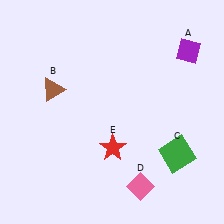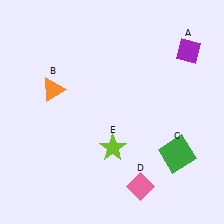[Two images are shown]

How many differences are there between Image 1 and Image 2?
There are 2 differences between the two images.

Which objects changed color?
B changed from brown to orange. E changed from red to lime.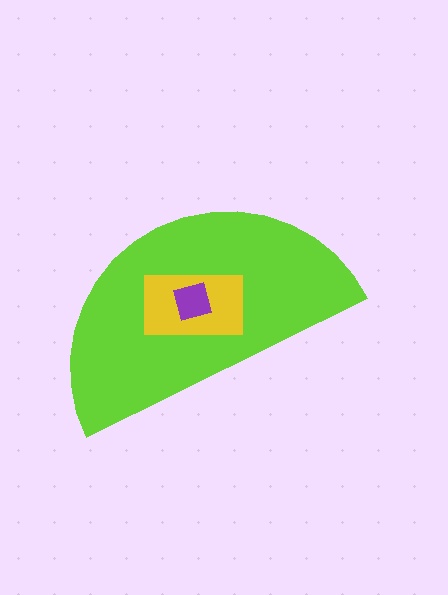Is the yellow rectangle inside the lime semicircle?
Yes.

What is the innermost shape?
The purple square.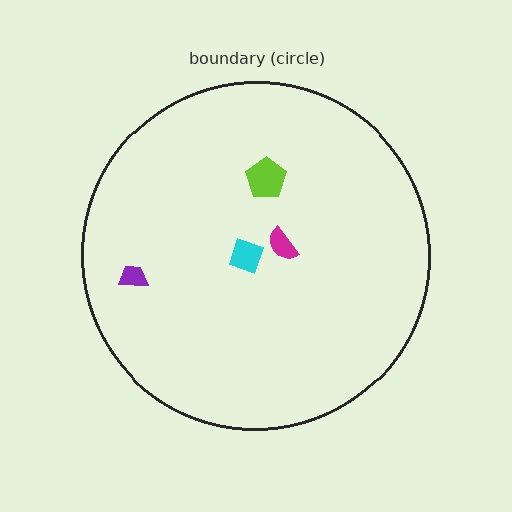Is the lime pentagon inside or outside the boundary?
Inside.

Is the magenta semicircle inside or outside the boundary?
Inside.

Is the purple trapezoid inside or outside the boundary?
Inside.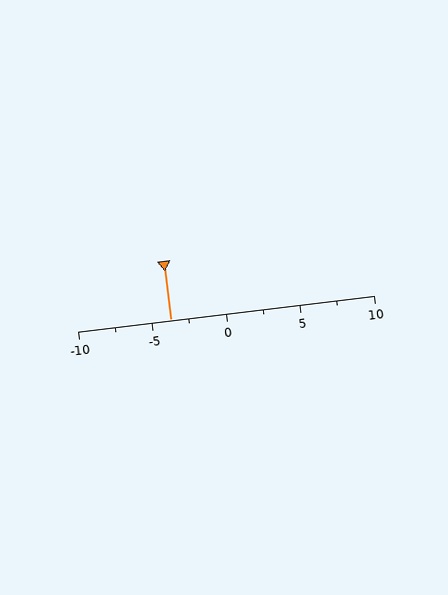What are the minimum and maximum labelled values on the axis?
The axis runs from -10 to 10.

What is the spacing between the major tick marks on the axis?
The major ticks are spaced 5 apart.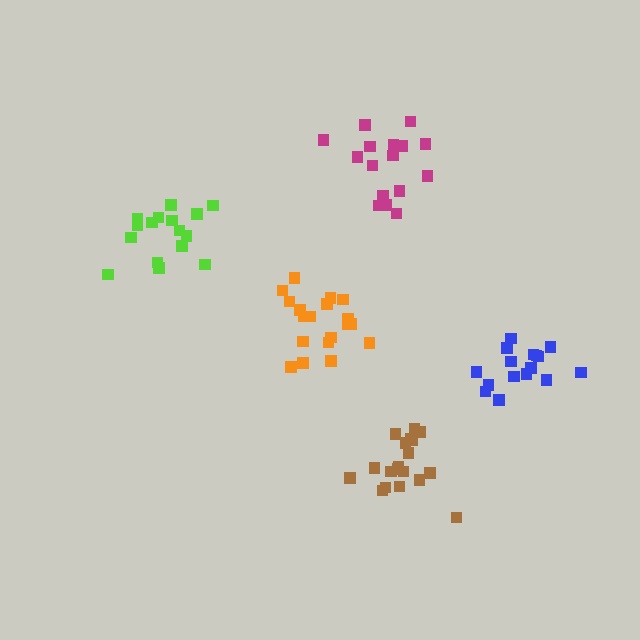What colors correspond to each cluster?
The clusters are colored: brown, orange, lime, magenta, blue.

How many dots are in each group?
Group 1: 19 dots, Group 2: 19 dots, Group 3: 16 dots, Group 4: 16 dots, Group 5: 16 dots (86 total).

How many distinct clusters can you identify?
There are 5 distinct clusters.